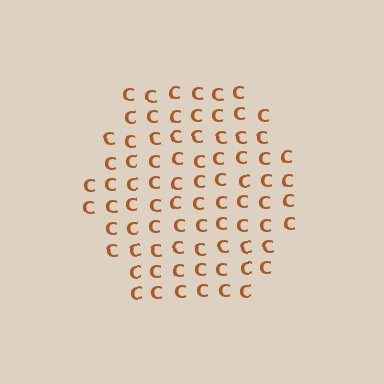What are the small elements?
The small elements are letter C's.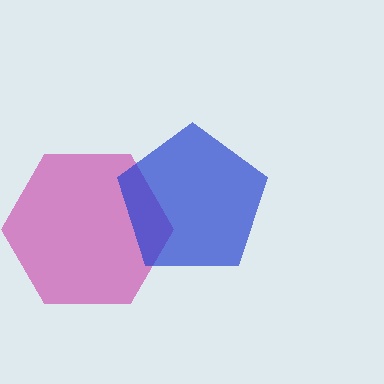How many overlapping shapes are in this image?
There are 2 overlapping shapes in the image.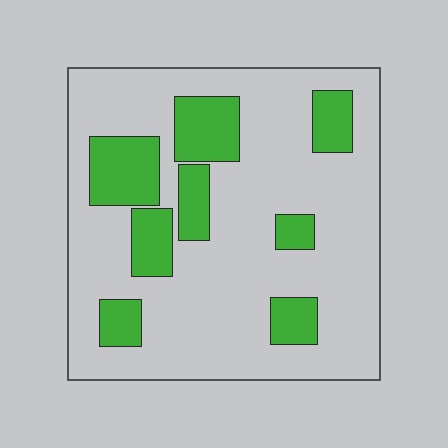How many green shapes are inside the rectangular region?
8.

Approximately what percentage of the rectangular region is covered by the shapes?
Approximately 25%.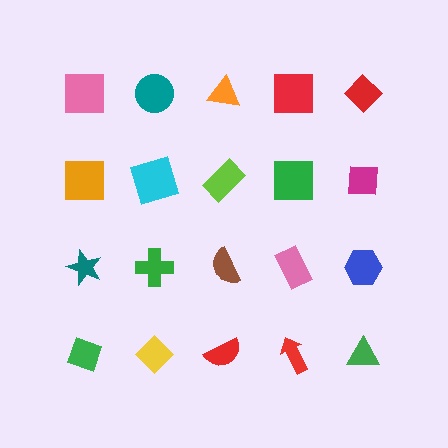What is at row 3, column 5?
A blue hexagon.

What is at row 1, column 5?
A red diamond.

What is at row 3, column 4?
A pink rectangle.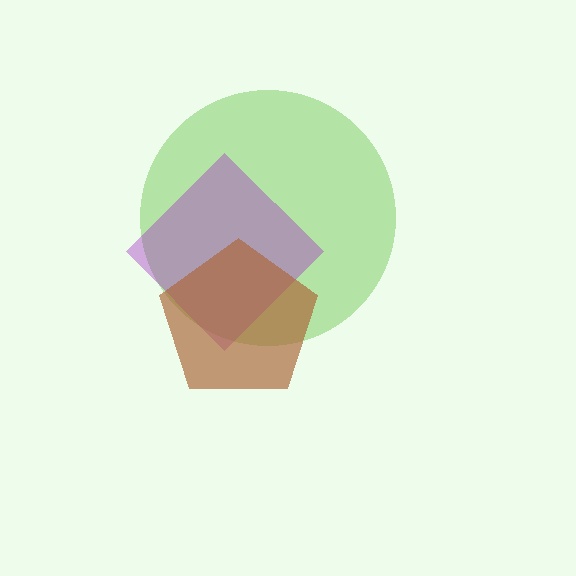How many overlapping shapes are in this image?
There are 3 overlapping shapes in the image.